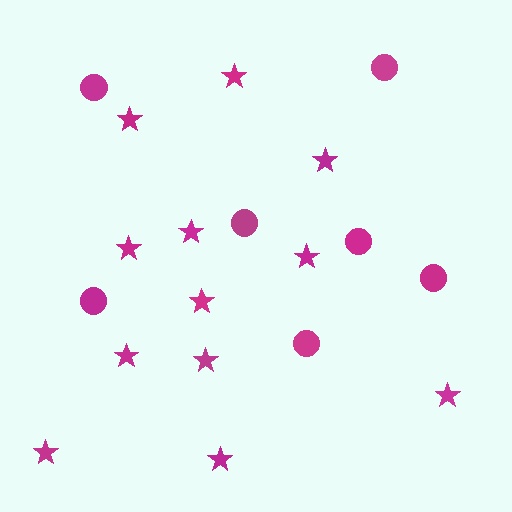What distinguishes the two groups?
There are 2 groups: one group of stars (12) and one group of circles (7).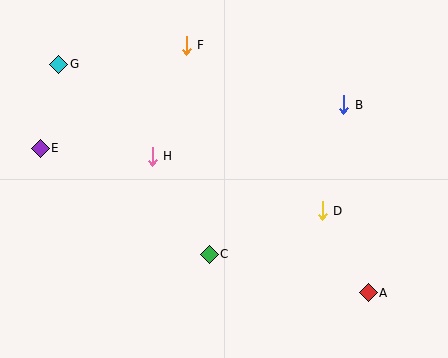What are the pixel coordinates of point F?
Point F is at (186, 45).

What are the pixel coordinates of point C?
Point C is at (209, 254).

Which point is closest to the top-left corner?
Point G is closest to the top-left corner.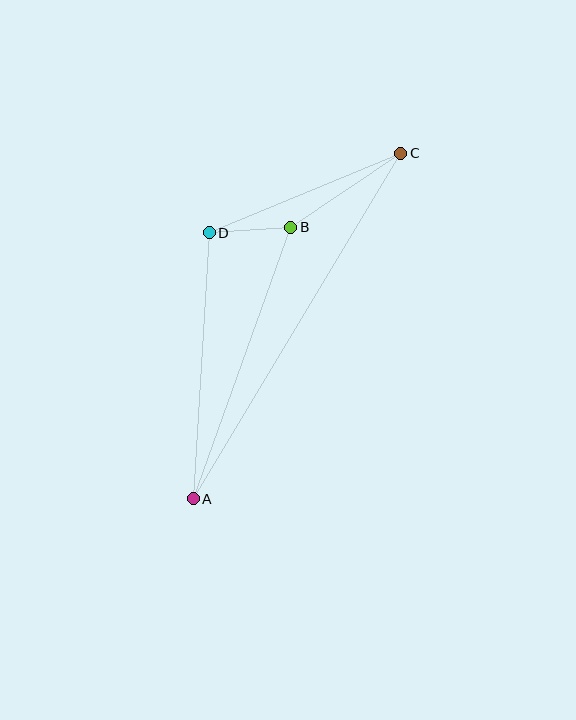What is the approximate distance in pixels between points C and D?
The distance between C and D is approximately 207 pixels.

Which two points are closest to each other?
Points B and D are closest to each other.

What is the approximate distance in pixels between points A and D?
The distance between A and D is approximately 266 pixels.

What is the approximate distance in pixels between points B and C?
The distance between B and C is approximately 133 pixels.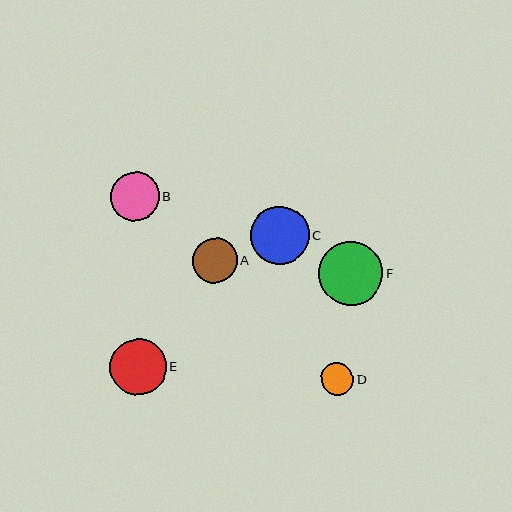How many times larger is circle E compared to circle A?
Circle E is approximately 1.3 times the size of circle A.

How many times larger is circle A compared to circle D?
Circle A is approximately 1.4 times the size of circle D.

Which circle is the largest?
Circle F is the largest with a size of approximately 64 pixels.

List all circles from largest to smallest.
From largest to smallest: F, C, E, B, A, D.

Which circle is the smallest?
Circle D is the smallest with a size of approximately 32 pixels.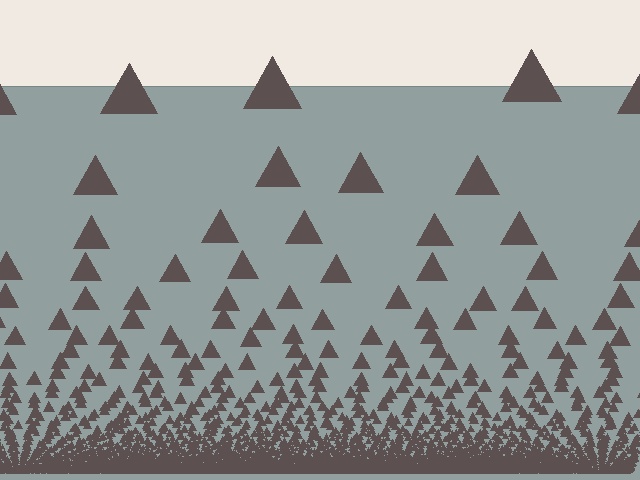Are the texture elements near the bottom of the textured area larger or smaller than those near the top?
Smaller. The gradient is inverted — elements near the bottom are smaller and denser.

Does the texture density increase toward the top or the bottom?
Density increases toward the bottom.